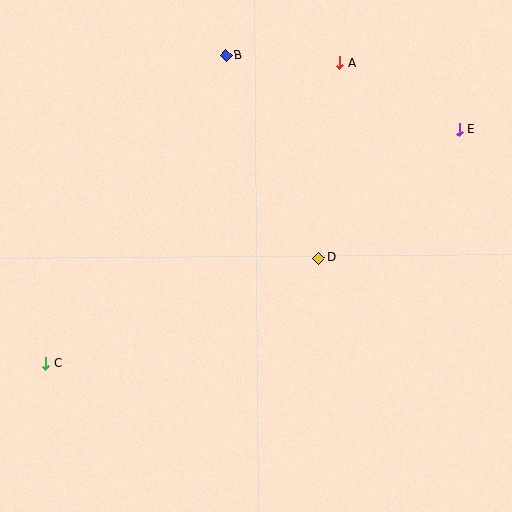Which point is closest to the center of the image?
Point D at (319, 258) is closest to the center.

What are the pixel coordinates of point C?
Point C is at (46, 363).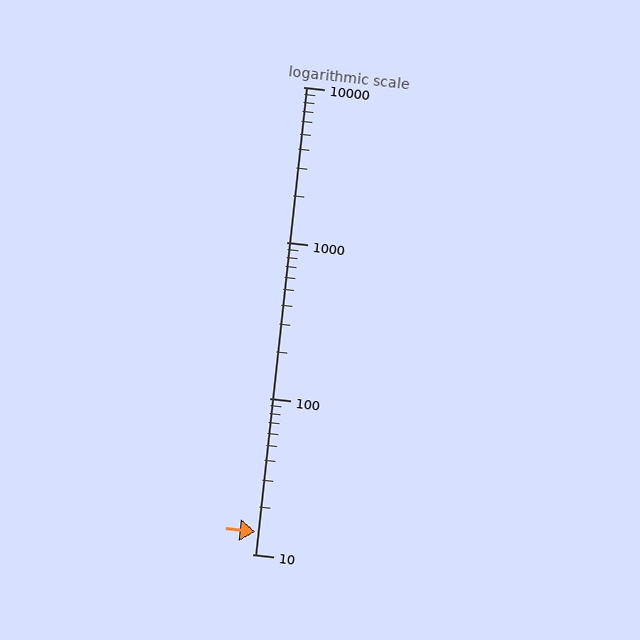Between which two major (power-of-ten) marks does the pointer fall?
The pointer is between 10 and 100.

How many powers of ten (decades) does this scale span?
The scale spans 3 decades, from 10 to 10000.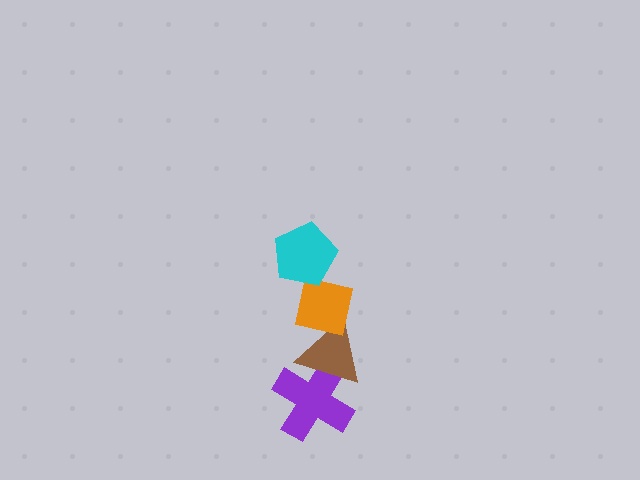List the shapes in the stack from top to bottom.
From top to bottom: the cyan pentagon, the orange square, the brown triangle, the purple cross.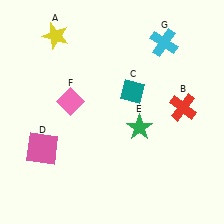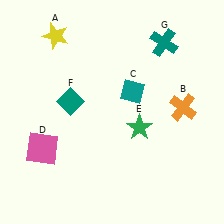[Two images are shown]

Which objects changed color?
B changed from red to orange. F changed from pink to teal. G changed from cyan to teal.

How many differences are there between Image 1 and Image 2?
There are 3 differences between the two images.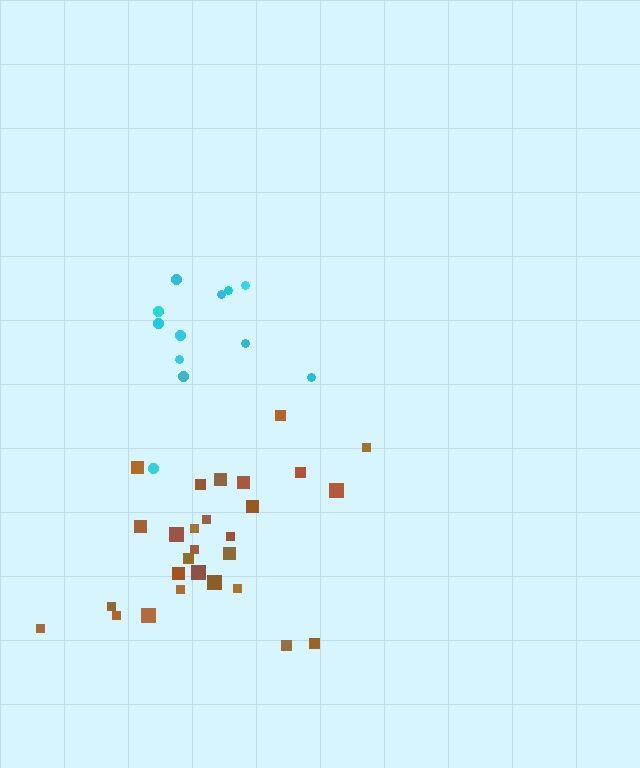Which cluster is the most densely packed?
Brown.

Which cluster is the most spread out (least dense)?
Cyan.